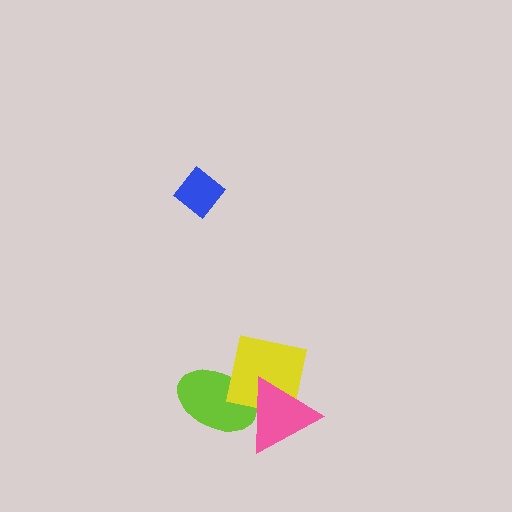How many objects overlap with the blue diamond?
0 objects overlap with the blue diamond.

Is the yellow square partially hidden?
Yes, it is partially covered by another shape.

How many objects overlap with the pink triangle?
2 objects overlap with the pink triangle.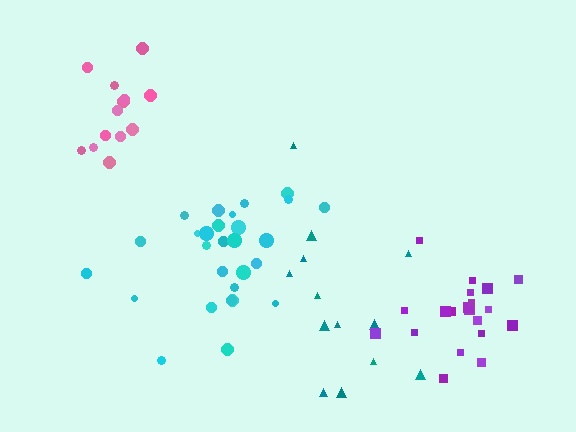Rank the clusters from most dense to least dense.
cyan, purple, pink, teal.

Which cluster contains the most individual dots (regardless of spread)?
Cyan (28).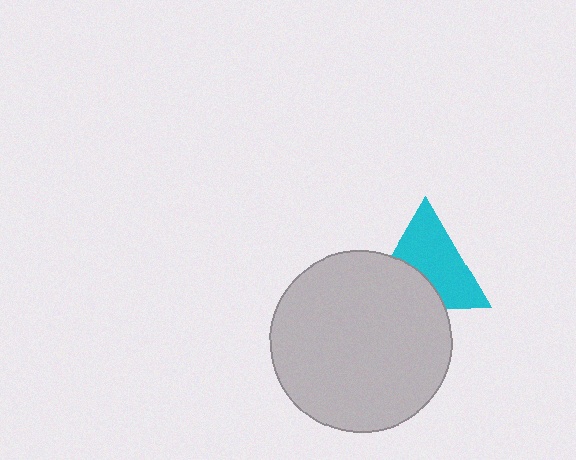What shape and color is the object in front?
The object in front is a light gray circle.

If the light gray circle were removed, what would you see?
You would see the complete cyan triangle.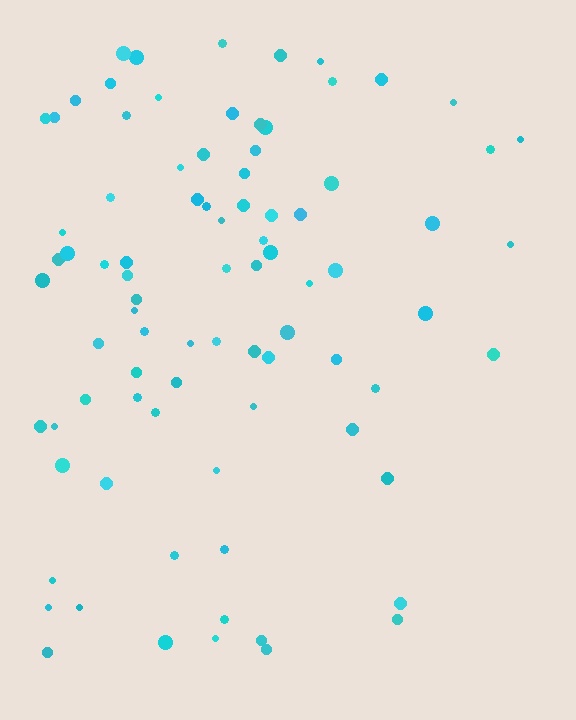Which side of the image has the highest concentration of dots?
The left.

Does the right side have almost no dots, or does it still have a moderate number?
Still a moderate number, just noticeably fewer than the left.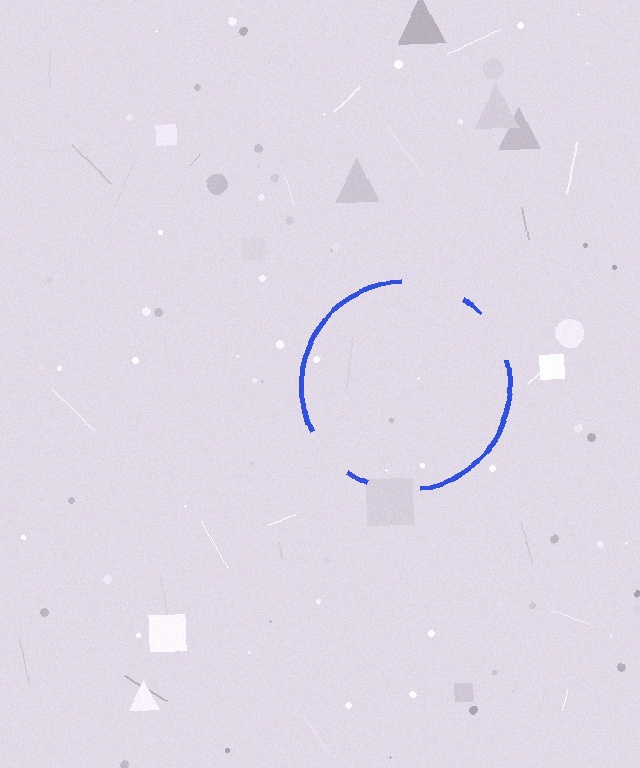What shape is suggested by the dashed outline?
The dashed outline suggests a circle.